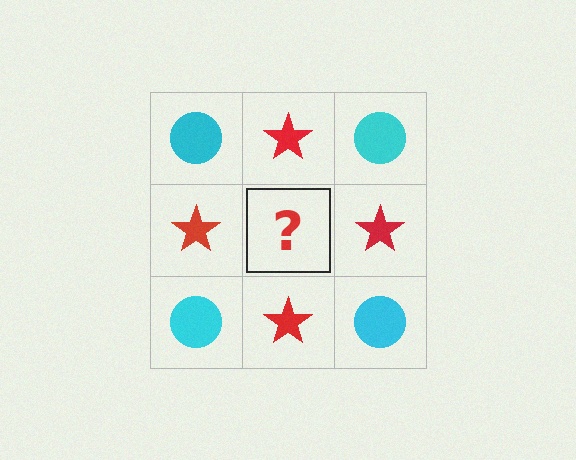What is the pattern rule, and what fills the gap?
The rule is that it alternates cyan circle and red star in a checkerboard pattern. The gap should be filled with a cyan circle.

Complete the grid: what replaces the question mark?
The question mark should be replaced with a cyan circle.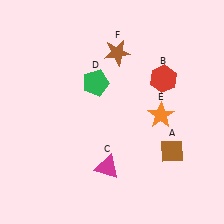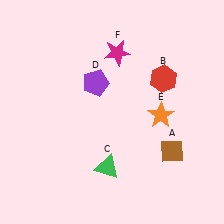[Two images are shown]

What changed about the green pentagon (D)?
In Image 1, D is green. In Image 2, it changed to purple.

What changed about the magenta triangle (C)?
In Image 1, C is magenta. In Image 2, it changed to green.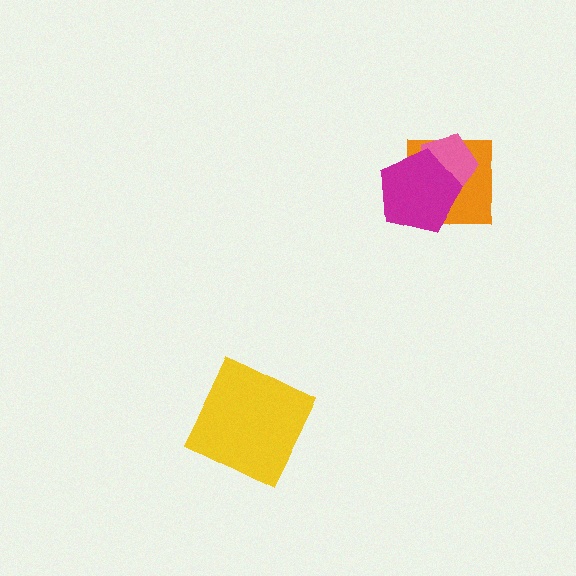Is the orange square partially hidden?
Yes, it is partially covered by another shape.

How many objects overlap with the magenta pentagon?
2 objects overlap with the magenta pentagon.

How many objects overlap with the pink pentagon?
2 objects overlap with the pink pentagon.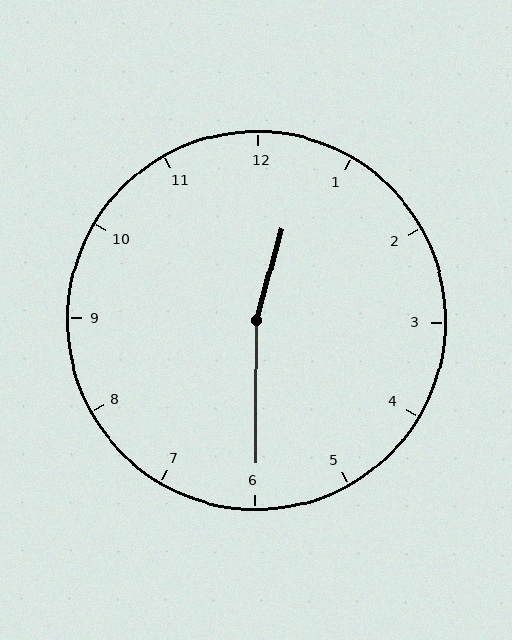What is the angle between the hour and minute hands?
Approximately 165 degrees.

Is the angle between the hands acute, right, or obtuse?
It is obtuse.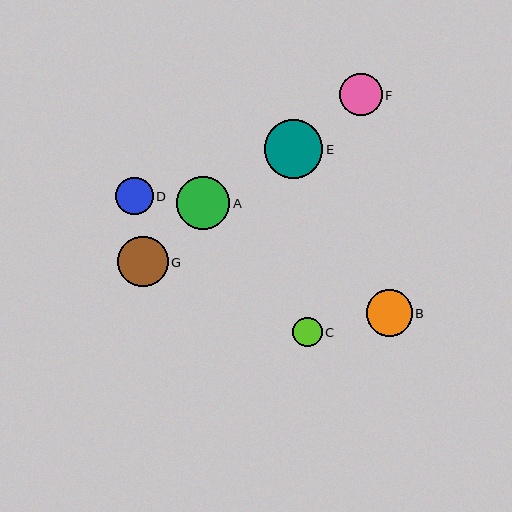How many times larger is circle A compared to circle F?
Circle A is approximately 1.2 times the size of circle F.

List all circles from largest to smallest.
From largest to smallest: E, A, G, B, F, D, C.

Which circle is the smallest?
Circle C is the smallest with a size of approximately 30 pixels.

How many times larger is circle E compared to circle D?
Circle E is approximately 1.6 times the size of circle D.